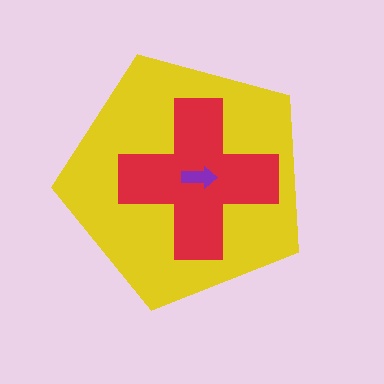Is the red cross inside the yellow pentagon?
Yes.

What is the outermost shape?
The yellow pentagon.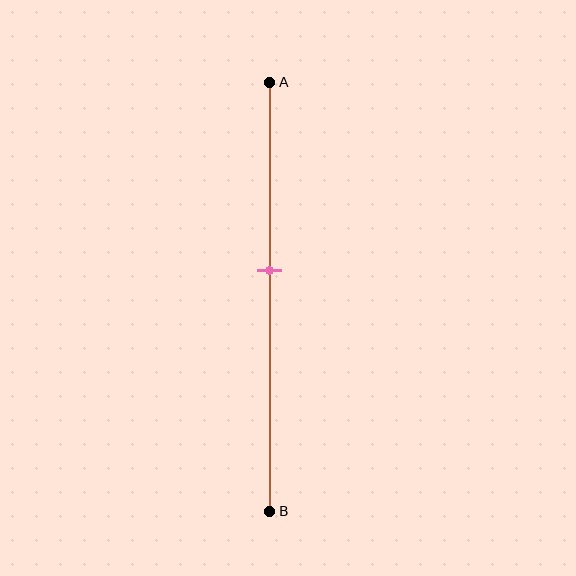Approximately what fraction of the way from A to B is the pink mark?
The pink mark is approximately 45% of the way from A to B.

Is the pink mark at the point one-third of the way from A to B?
No, the mark is at about 45% from A, not at the 33% one-third point.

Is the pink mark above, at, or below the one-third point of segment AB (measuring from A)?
The pink mark is below the one-third point of segment AB.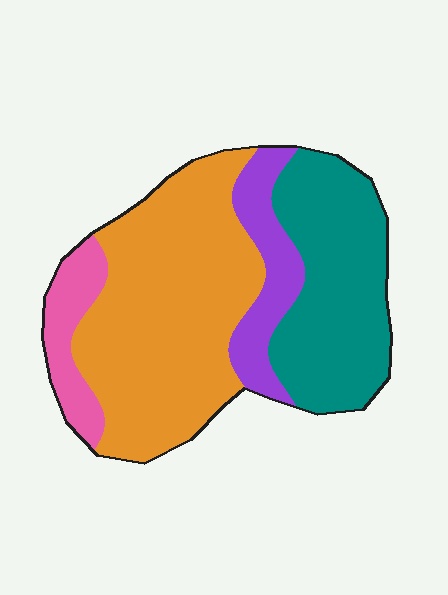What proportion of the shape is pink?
Pink takes up less than a quarter of the shape.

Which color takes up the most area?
Orange, at roughly 50%.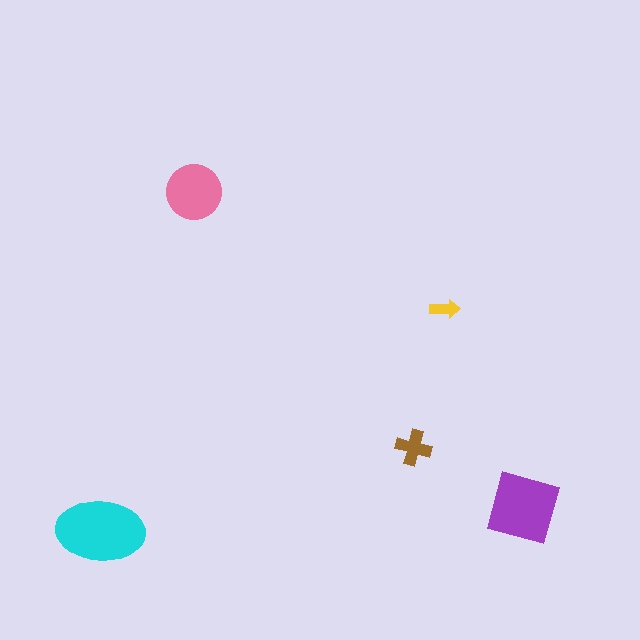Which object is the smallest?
The yellow arrow.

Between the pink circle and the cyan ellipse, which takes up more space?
The cyan ellipse.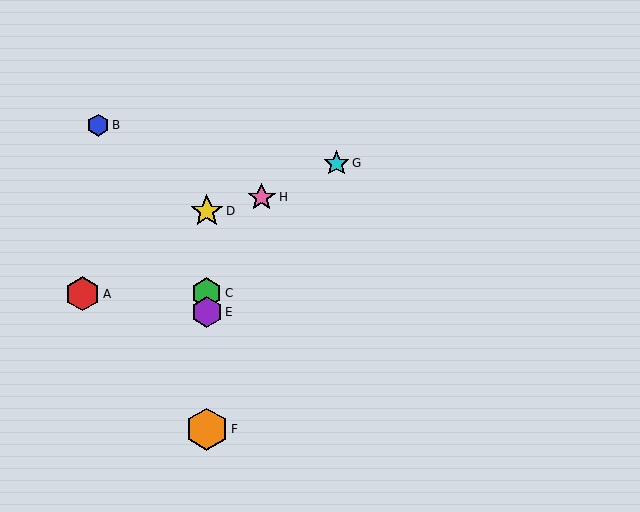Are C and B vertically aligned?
No, C is at x≈207 and B is at x≈98.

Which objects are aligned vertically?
Objects C, D, E, F are aligned vertically.